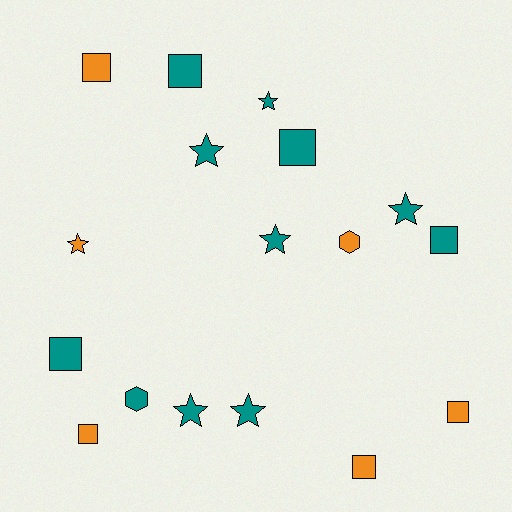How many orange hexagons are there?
There is 1 orange hexagon.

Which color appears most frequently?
Teal, with 11 objects.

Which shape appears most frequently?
Square, with 8 objects.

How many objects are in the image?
There are 17 objects.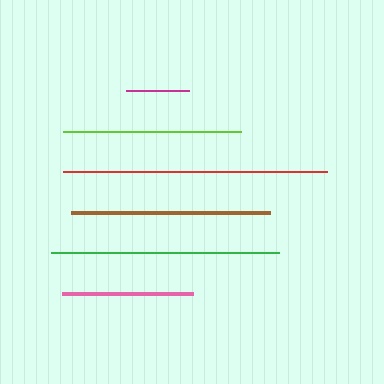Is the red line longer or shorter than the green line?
The red line is longer than the green line.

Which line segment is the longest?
The red line is the longest at approximately 264 pixels.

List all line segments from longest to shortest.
From longest to shortest: red, green, brown, lime, pink, magenta.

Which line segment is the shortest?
The magenta line is the shortest at approximately 63 pixels.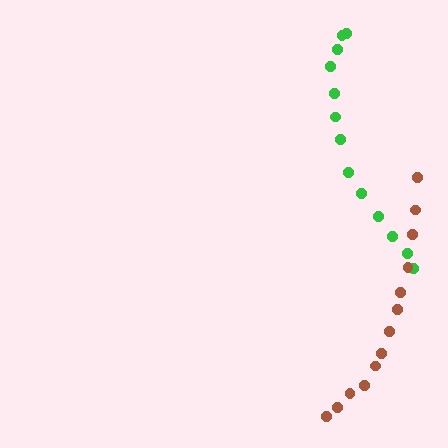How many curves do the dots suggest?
There are 2 distinct paths.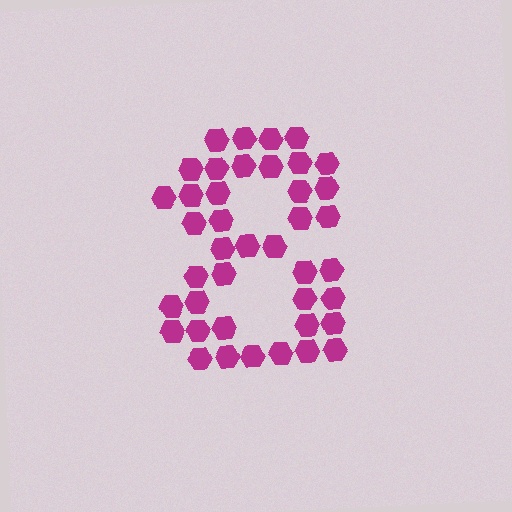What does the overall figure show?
The overall figure shows the digit 8.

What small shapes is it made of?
It is made of small hexagons.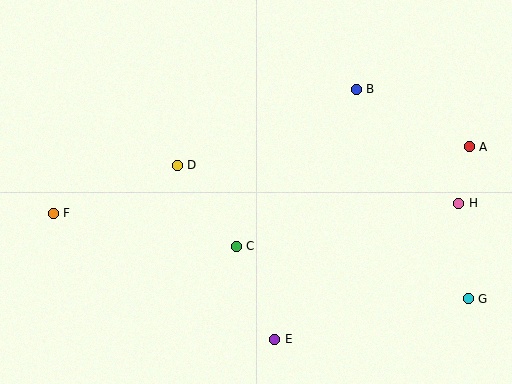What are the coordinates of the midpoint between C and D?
The midpoint between C and D is at (207, 206).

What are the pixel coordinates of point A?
Point A is at (469, 147).